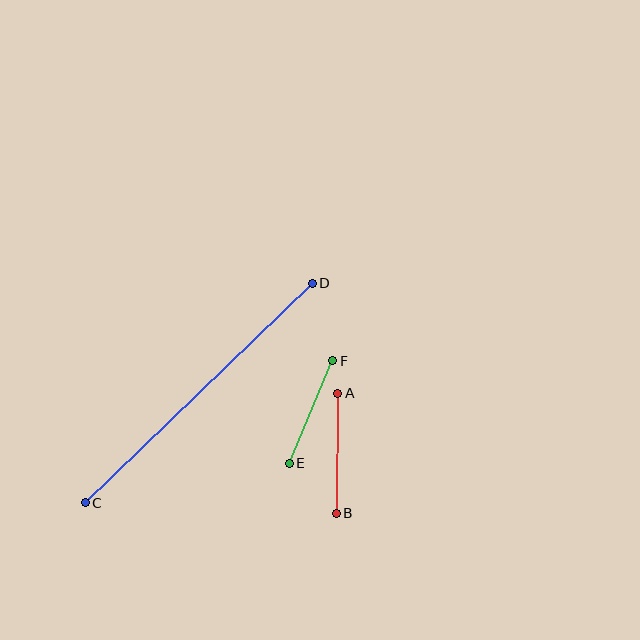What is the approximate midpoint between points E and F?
The midpoint is at approximately (311, 412) pixels.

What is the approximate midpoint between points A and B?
The midpoint is at approximately (337, 453) pixels.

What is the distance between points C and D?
The distance is approximately 316 pixels.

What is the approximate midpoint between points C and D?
The midpoint is at approximately (199, 393) pixels.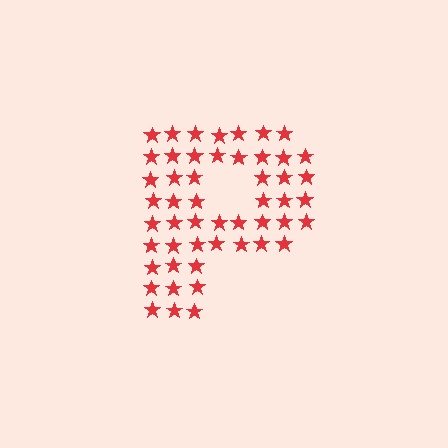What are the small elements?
The small elements are stars.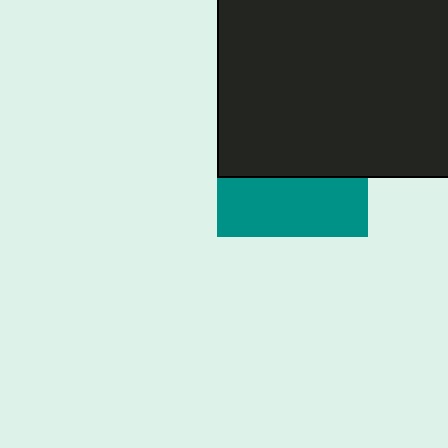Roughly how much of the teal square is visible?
A small part of it is visible (roughly 39%).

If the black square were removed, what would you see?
You would see the complete teal square.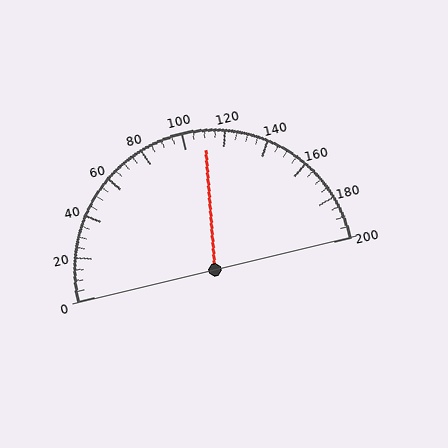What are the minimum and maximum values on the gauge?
The gauge ranges from 0 to 200.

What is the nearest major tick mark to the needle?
The nearest major tick mark is 120.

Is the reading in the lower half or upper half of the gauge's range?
The reading is in the upper half of the range (0 to 200).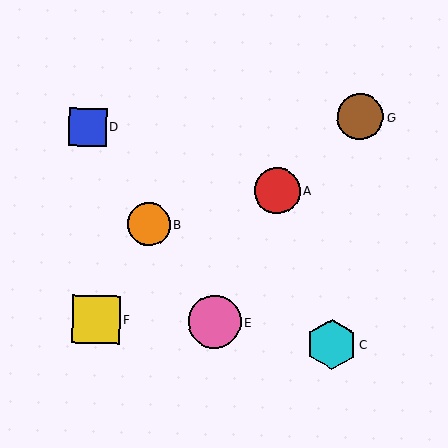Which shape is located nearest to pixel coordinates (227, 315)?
The pink circle (labeled E) at (215, 322) is nearest to that location.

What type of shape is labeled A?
Shape A is a red circle.